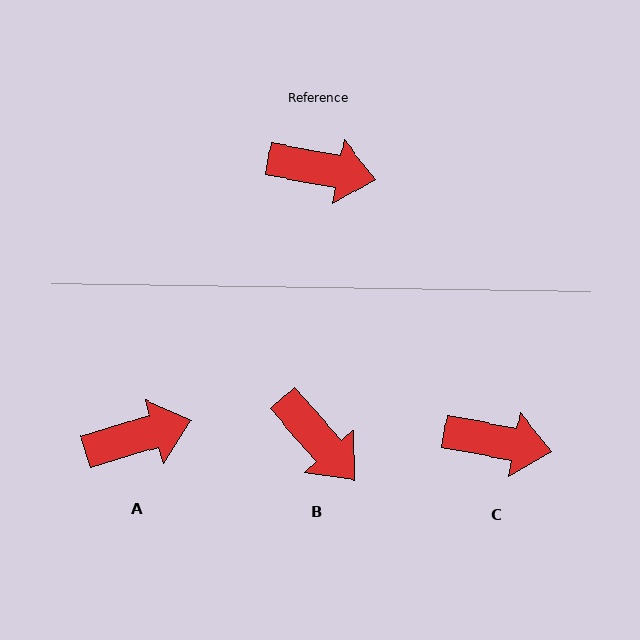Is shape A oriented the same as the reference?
No, it is off by about 27 degrees.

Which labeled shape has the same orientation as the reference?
C.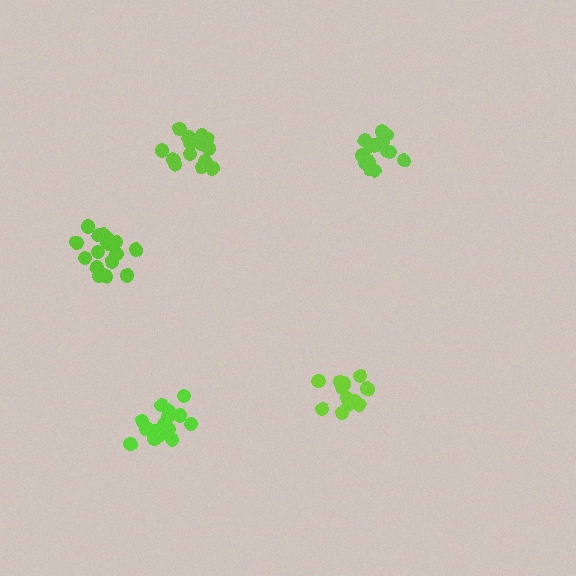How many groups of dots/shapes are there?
There are 5 groups.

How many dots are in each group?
Group 1: 17 dots, Group 2: 17 dots, Group 3: 13 dots, Group 4: 17 dots, Group 5: 15 dots (79 total).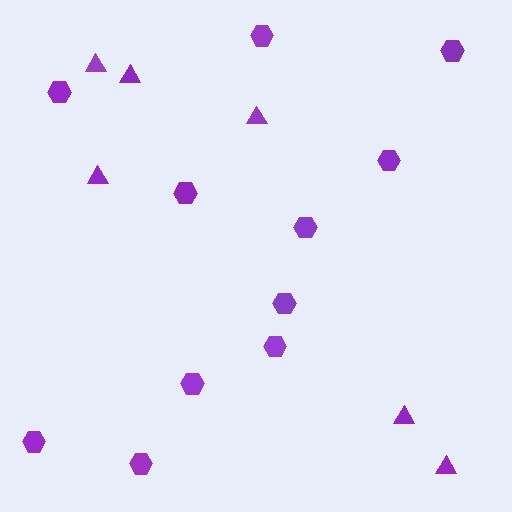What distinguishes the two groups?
There are 2 groups: one group of hexagons (11) and one group of triangles (6).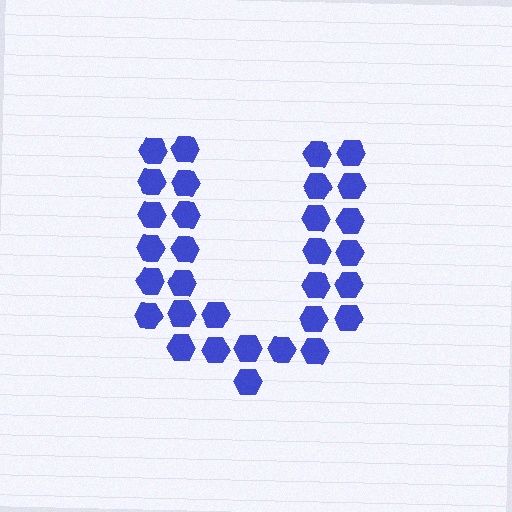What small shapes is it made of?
It is made of small hexagons.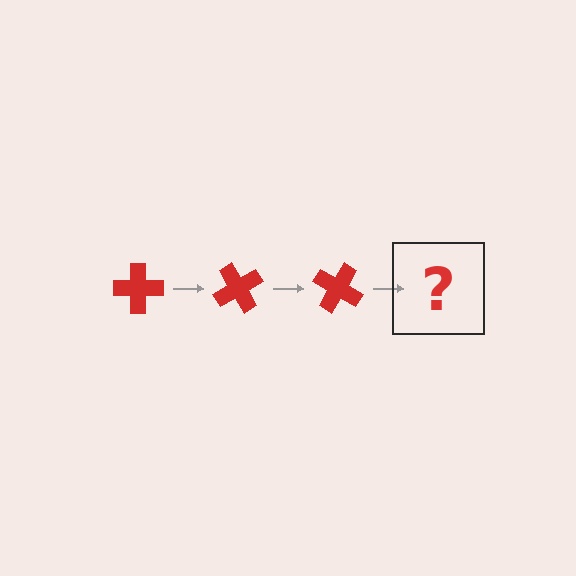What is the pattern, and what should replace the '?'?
The pattern is that the cross rotates 60 degrees each step. The '?' should be a red cross rotated 180 degrees.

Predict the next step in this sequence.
The next step is a red cross rotated 180 degrees.